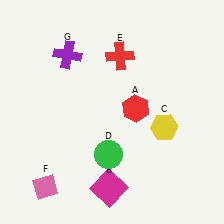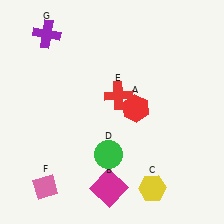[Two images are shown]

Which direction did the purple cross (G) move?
The purple cross (G) moved left.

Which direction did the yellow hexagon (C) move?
The yellow hexagon (C) moved down.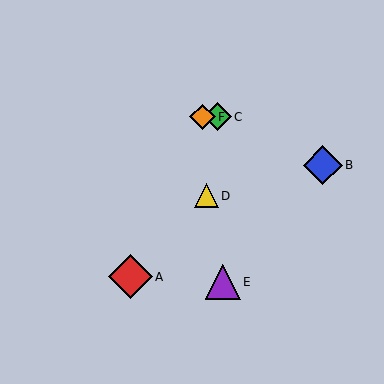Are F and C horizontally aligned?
Yes, both are at y≈117.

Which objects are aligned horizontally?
Objects C, F are aligned horizontally.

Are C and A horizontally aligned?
No, C is at y≈117 and A is at y≈277.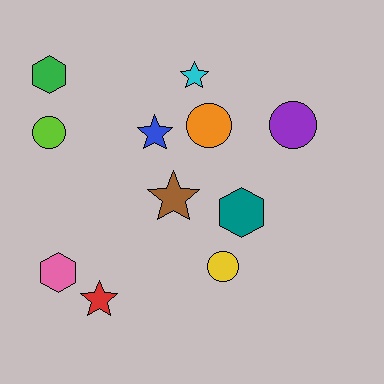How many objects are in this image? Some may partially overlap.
There are 11 objects.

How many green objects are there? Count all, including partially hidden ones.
There is 1 green object.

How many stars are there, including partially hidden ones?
There are 4 stars.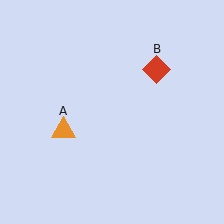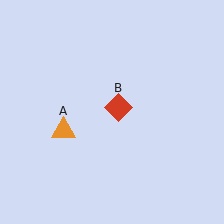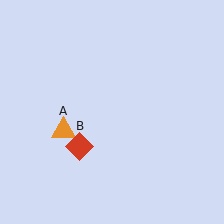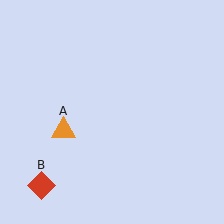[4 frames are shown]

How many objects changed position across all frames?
1 object changed position: red diamond (object B).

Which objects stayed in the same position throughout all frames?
Orange triangle (object A) remained stationary.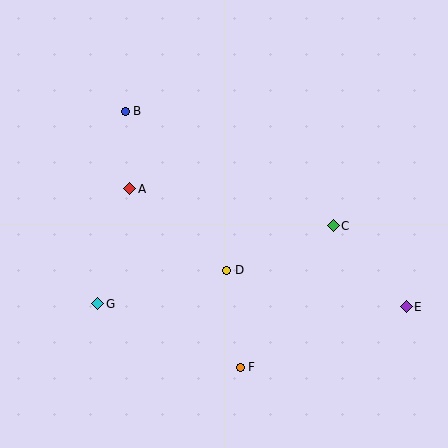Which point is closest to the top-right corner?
Point C is closest to the top-right corner.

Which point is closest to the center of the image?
Point D at (227, 270) is closest to the center.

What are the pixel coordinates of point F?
Point F is at (240, 367).